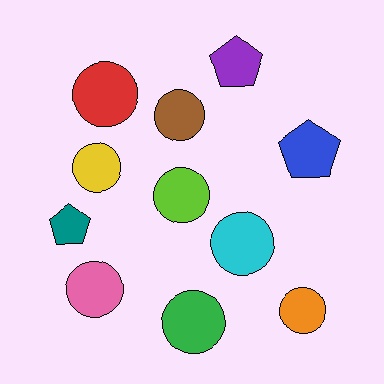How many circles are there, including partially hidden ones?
There are 8 circles.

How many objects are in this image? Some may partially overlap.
There are 11 objects.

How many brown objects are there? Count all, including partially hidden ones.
There is 1 brown object.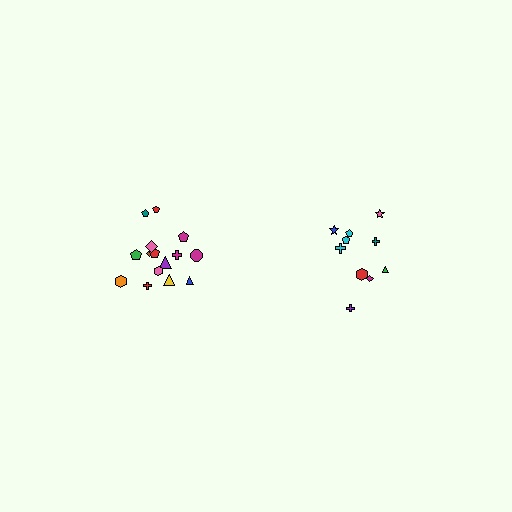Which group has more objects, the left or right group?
The left group.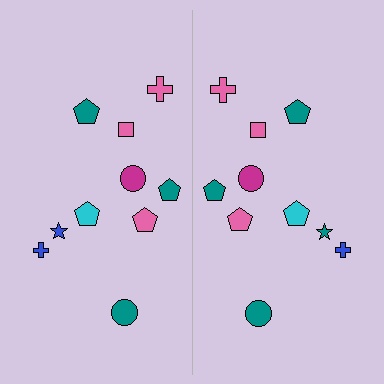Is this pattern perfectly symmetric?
No, the pattern is not perfectly symmetric. The teal star on the right side breaks the symmetry — its mirror counterpart is blue.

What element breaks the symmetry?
The teal star on the right side breaks the symmetry — its mirror counterpart is blue.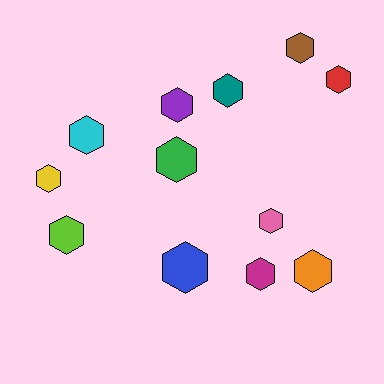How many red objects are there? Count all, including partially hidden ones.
There is 1 red object.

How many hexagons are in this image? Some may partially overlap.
There are 12 hexagons.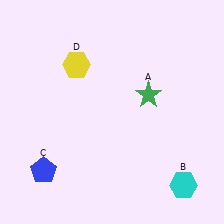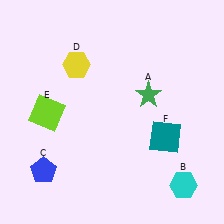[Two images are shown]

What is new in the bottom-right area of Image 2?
A teal square (F) was added in the bottom-right area of Image 2.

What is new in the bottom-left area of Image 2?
A lime square (E) was added in the bottom-left area of Image 2.